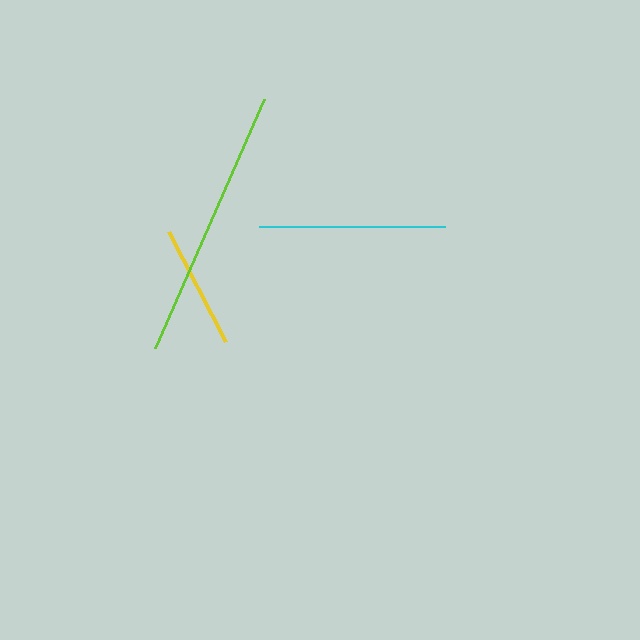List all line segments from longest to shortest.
From longest to shortest: lime, cyan, yellow.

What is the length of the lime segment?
The lime segment is approximately 272 pixels long.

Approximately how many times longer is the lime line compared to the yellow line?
The lime line is approximately 2.2 times the length of the yellow line.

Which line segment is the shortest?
The yellow line is the shortest at approximately 124 pixels.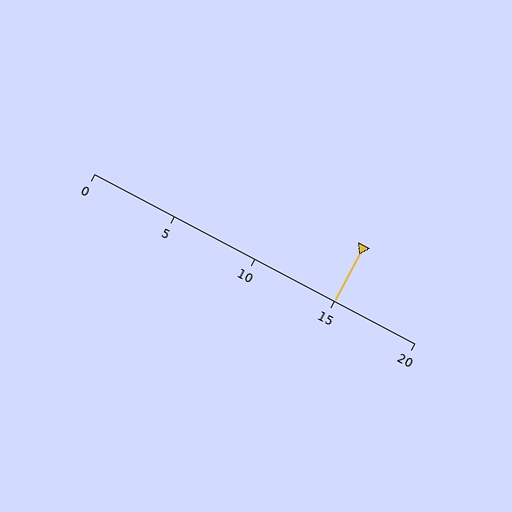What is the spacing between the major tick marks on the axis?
The major ticks are spaced 5 apart.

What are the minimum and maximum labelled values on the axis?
The axis runs from 0 to 20.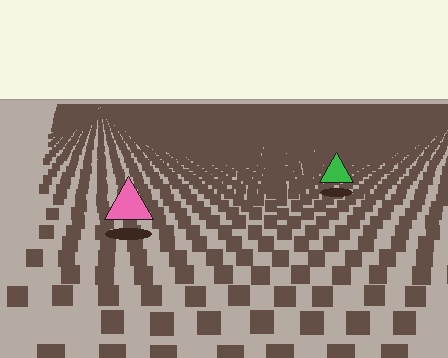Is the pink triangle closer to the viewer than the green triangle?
Yes. The pink triangle is closer — you can tell from the texture gradient: the ground texture is coarser near it.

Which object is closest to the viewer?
The pink triangle is closest. The texture marks near it are larger and more spread out.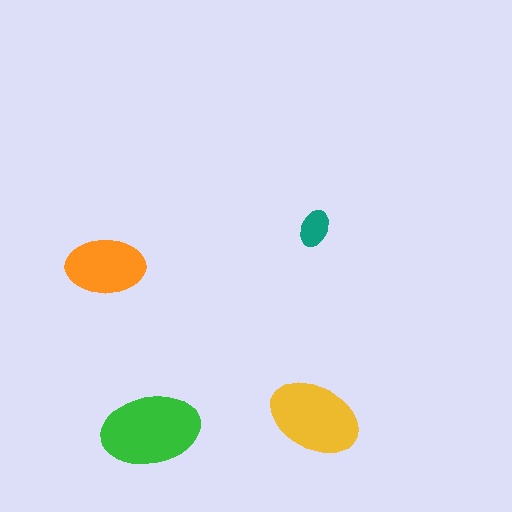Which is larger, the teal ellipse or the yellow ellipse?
The yellow one.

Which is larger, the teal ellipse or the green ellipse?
The green one.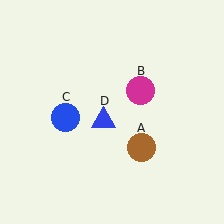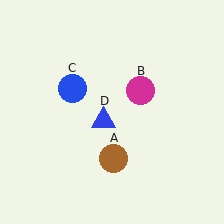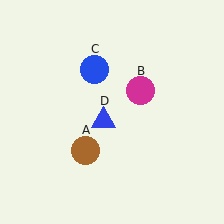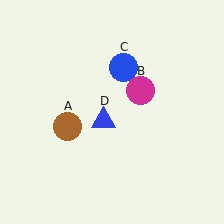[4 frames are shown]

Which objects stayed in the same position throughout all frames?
Magenta circle (object B) and blue triangle (object D) remained stationary.